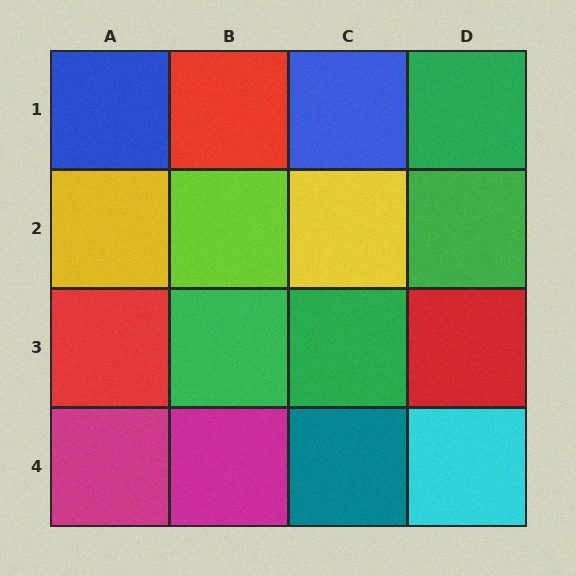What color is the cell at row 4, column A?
Magenta.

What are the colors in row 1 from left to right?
Blue, red, blue, green.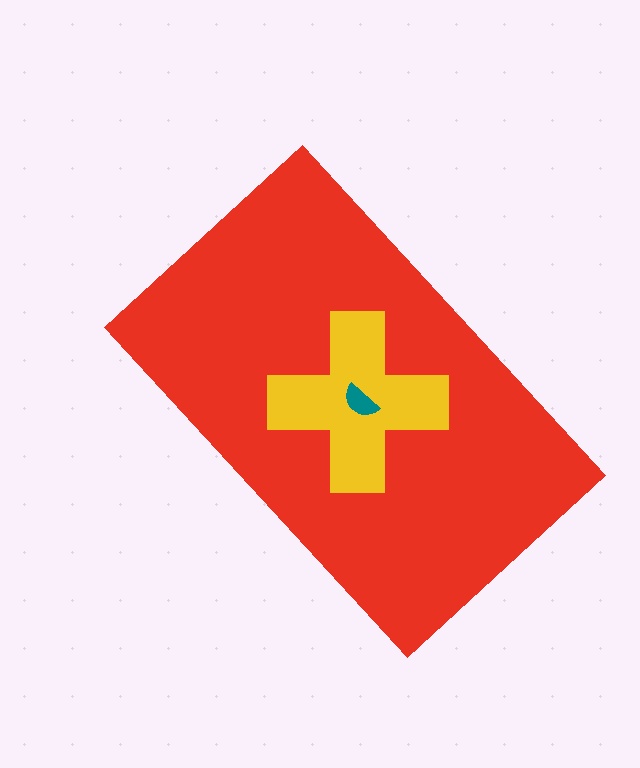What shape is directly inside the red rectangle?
The yellow cross.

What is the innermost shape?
The teal semicircle.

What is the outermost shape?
The red rectangle.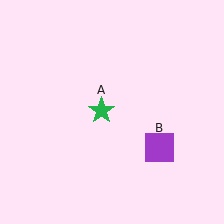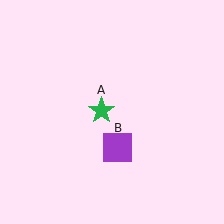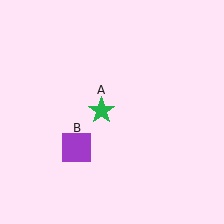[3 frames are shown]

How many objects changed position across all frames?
1 object changed position: purple square (object B).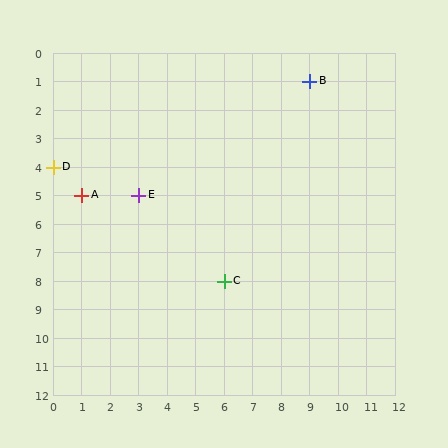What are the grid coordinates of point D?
Point D is at grid coordinates (0, 4).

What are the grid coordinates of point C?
Point C is at grid coordinates (6, 8).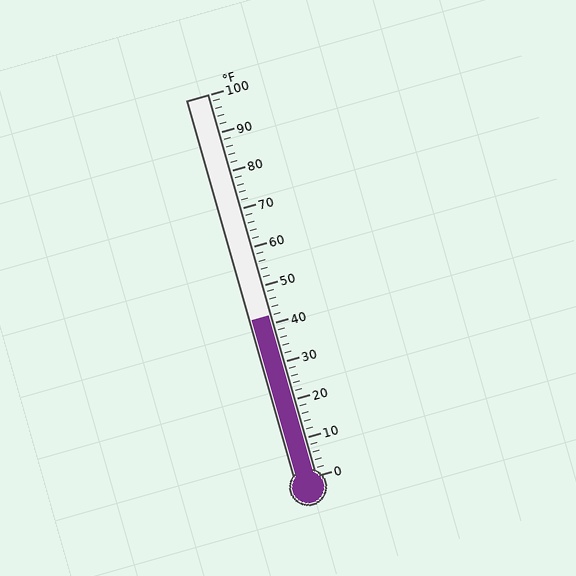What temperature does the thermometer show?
The thermometer shows approximately 42°F.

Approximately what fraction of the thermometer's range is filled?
The thermometer is filled to approximately 40% of its range.